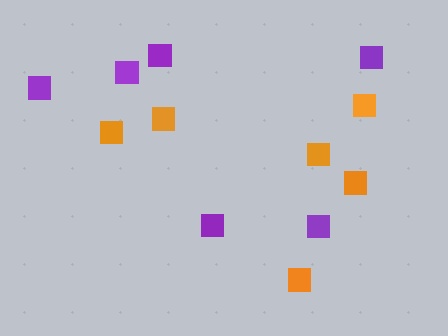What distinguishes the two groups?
There are 2 groups: one group of orange squares (6) and one group of purple squares (6).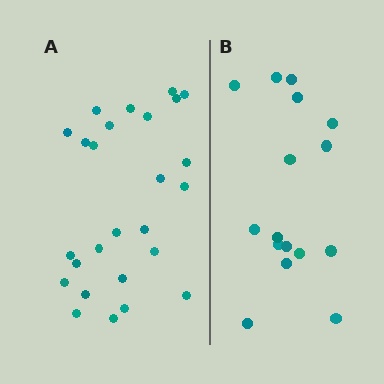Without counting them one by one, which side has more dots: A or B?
Region A (the left region) has more dots.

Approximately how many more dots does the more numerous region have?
Region A has roughly 10 or so more dots than region B.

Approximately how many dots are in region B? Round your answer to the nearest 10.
About 20 dots. (The exact count is 16, which rounds to 20.)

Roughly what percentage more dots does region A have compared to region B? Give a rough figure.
About 60% more.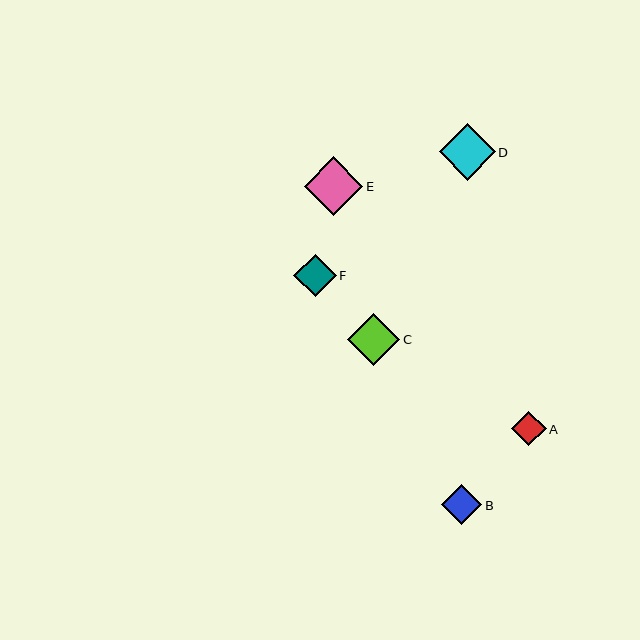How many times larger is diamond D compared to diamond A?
Diamond D is approximately 1.6 times the size of diamond A.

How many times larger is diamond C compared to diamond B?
Diamond C is approximately 1.3 times the size of diamond B.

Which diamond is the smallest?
Diamond A is the smallest with a size of approximately 34 pixels.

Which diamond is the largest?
Diamond E is the largest with a size of approximately 59 pixels.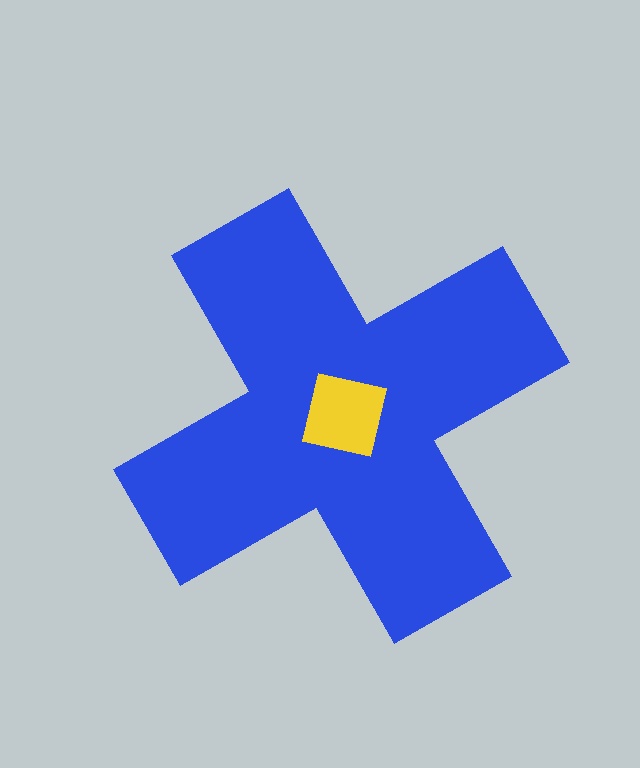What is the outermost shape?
The blue cross.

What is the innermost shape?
The yellow square.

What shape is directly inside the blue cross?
The yellow square.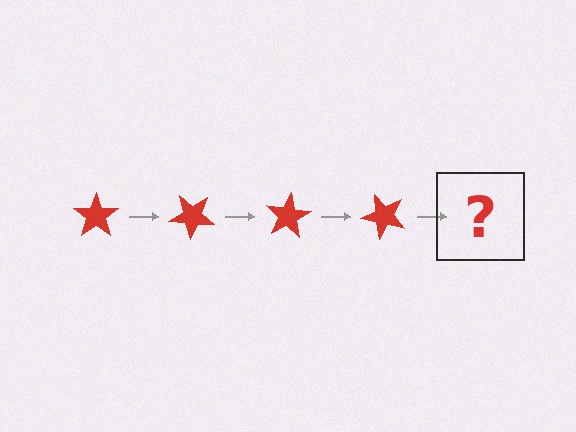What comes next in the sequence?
The next element should be a red star rotated 160 degrees.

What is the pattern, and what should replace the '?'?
The pattern is that the star rotates 40 degrees each step. The '?' should be a red star rotated 160 degrees.